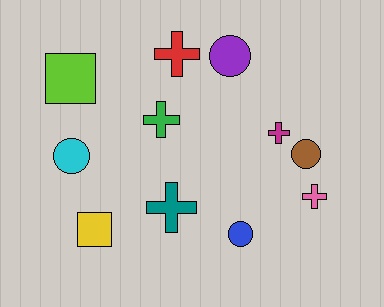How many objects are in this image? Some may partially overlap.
There are 11 objects.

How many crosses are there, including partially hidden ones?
There are 5 crosses.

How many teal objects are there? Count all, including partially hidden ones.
There is 1 teal object.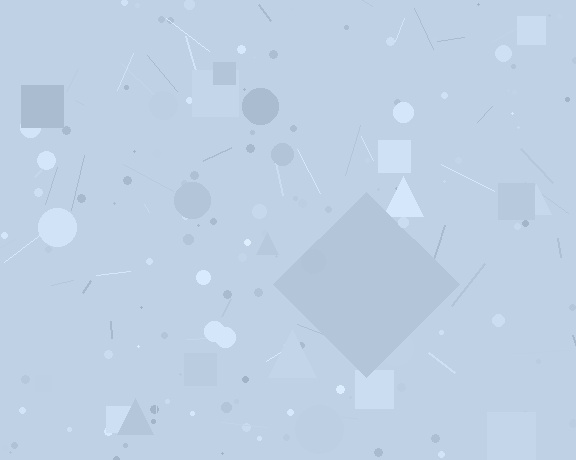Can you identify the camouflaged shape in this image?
The camouflaged shape is a diamond.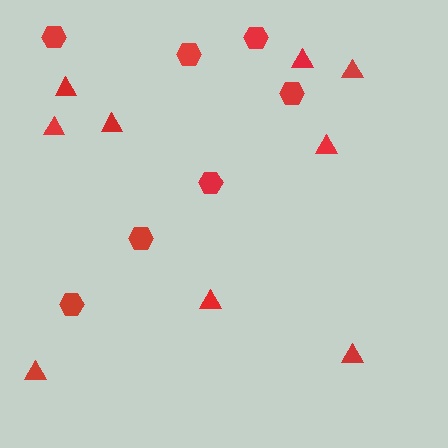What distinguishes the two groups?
There are 2 groups: one group of hexagons (7) and one group of triangles (9).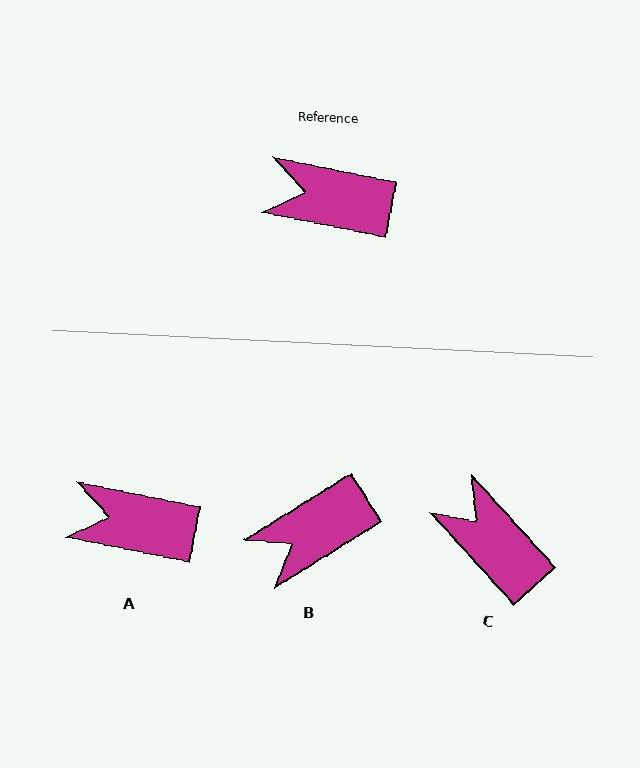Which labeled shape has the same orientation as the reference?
A.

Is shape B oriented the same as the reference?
No, it is off by about 44 degrees.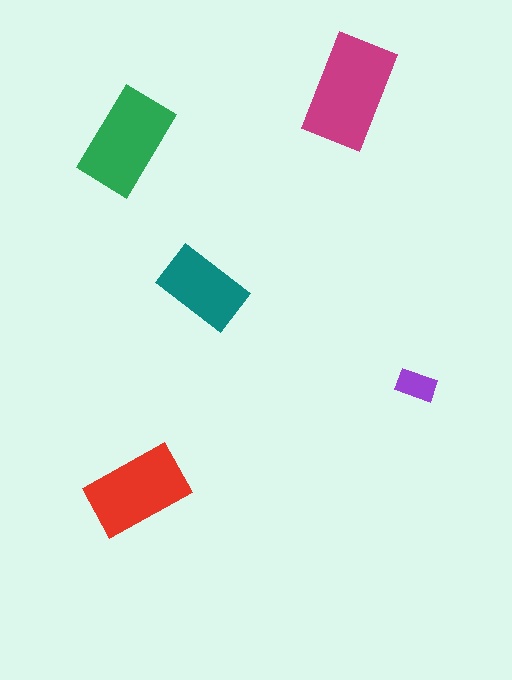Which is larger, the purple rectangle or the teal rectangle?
The teal one.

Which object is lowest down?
The red rectangle is bottommost.